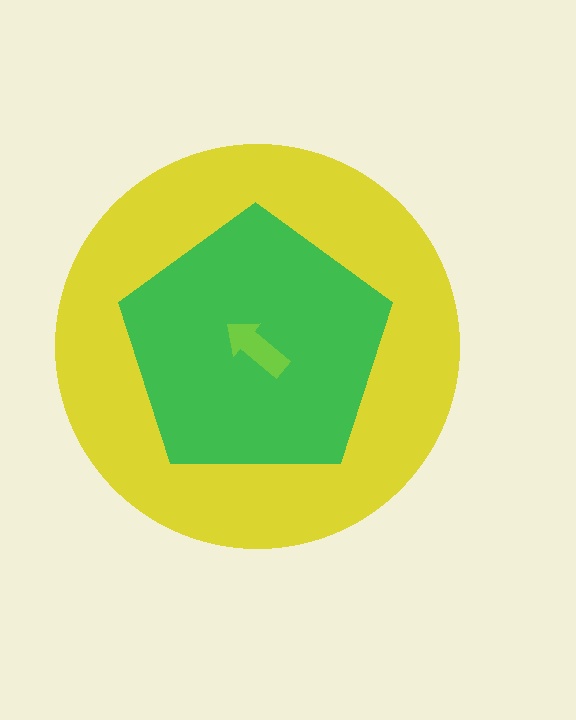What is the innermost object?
The lime arrow.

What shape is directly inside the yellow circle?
The green pentagon.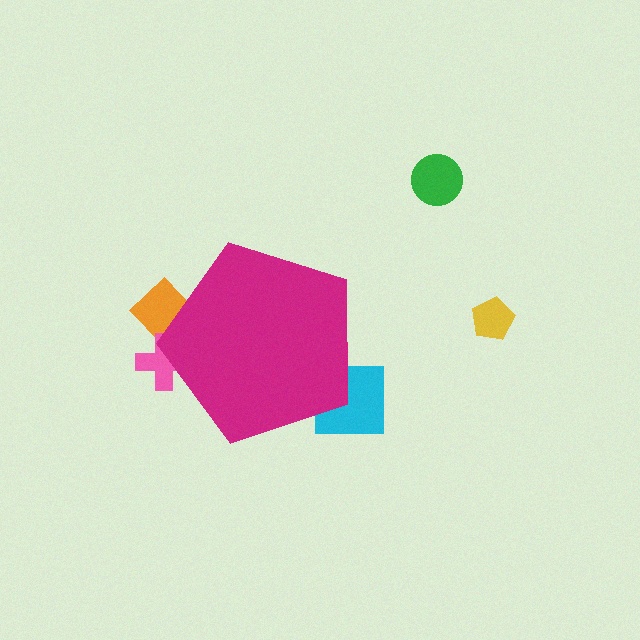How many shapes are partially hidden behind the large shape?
3 shapes are partially hidden.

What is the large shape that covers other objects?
A magenta pentagon.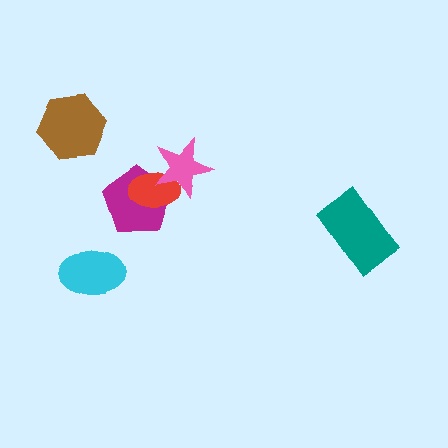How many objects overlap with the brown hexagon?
0 objects overlap with the brown hexagon.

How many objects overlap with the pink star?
2 objects overlap with the pink star.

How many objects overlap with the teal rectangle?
0 objects overlap with the teal rectangle.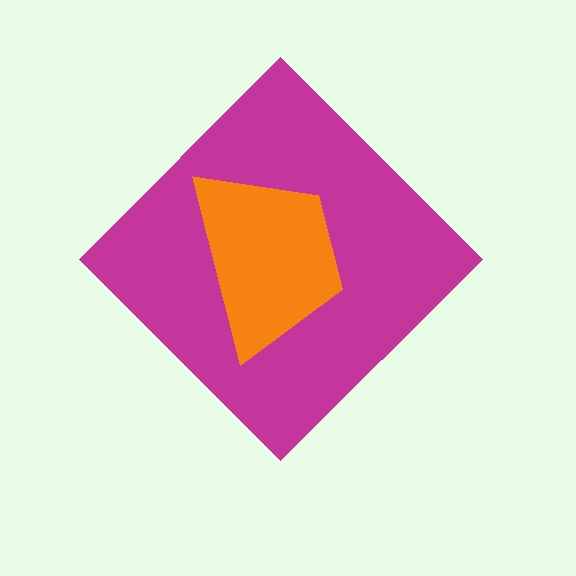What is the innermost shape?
The orange trapezoid.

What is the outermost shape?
The magenta diamond.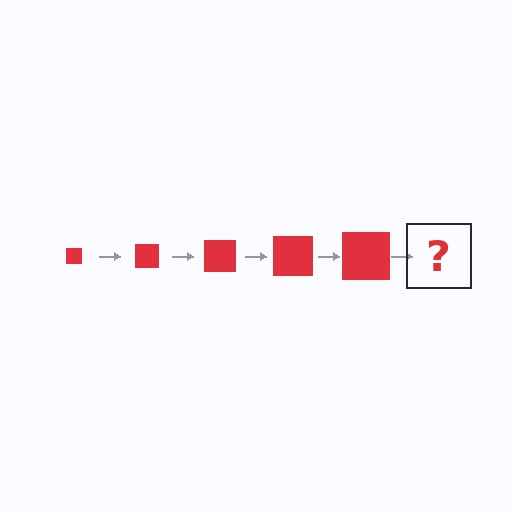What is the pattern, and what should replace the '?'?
The pattern is that the square gets progressively larger each step. The '?' should be a red square, larger than the previous one.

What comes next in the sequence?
The next element should be a red square, larger than the previous one.